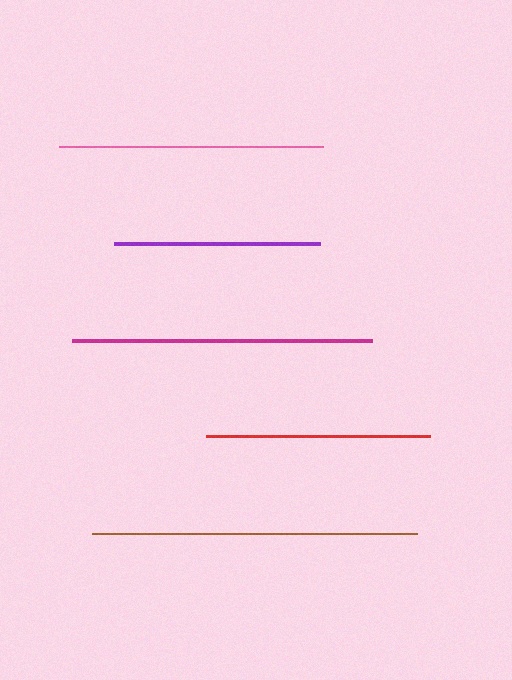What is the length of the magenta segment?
The magenta segment is approximately 299 pixels long.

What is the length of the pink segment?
The pink segment is approximately 264 pixels long.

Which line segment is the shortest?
The purple line is the shortest at approximately 206 pixels.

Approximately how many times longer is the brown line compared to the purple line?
The brown line is approximately 1.6 times the length of the purple line.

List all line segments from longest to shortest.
From longest to shortest: brown, magenta, pink, red, purple.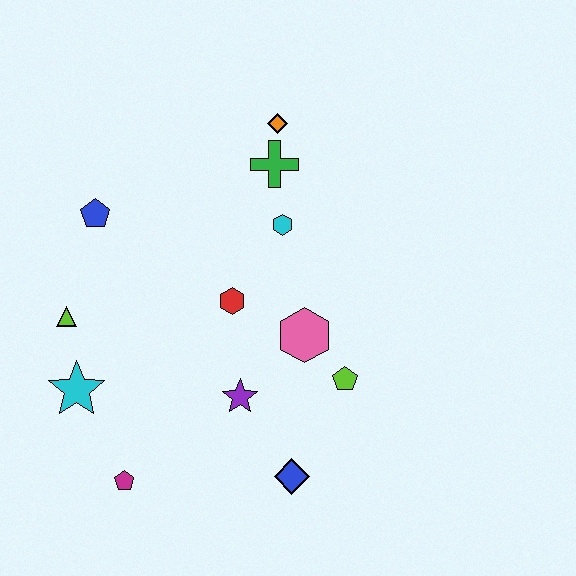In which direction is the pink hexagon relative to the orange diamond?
The pink hexagon is below the orange diamond.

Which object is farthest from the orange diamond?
The magenta pentagon is farthest from the orange diamond.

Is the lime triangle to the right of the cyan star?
No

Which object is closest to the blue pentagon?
The lime triangle is closest to the blue pentagon.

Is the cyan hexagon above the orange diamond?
No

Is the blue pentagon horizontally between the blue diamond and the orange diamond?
No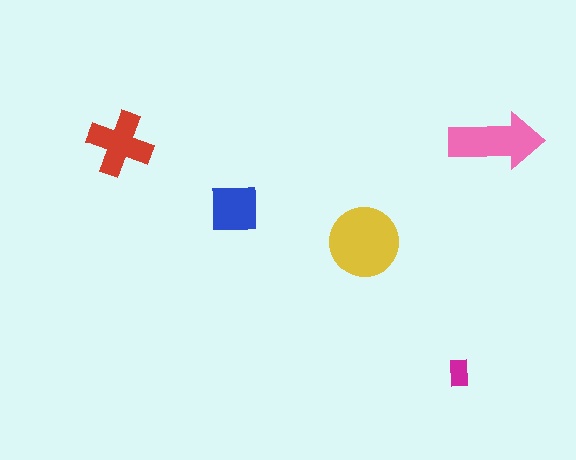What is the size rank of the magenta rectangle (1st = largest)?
5th.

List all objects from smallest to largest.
The magenta rectangle, the blue square, the red cross, the pink arrow, the yellow circle.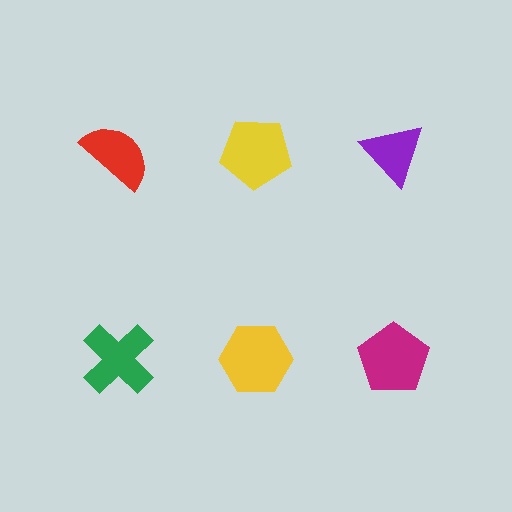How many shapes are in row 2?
3 shapes.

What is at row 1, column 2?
A yellow pentagon.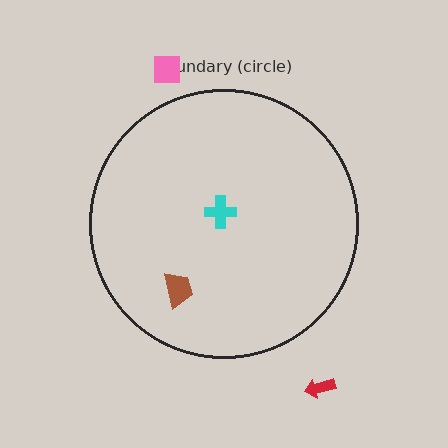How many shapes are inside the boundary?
2 inside, 2 outside.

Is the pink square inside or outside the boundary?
Outside.